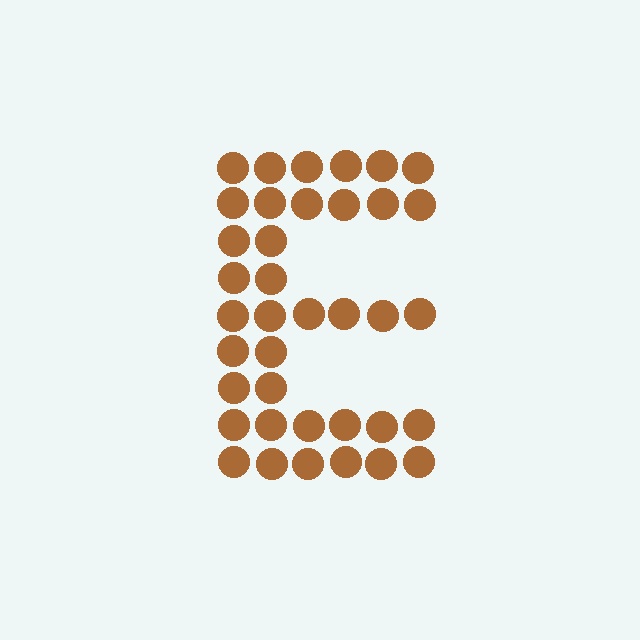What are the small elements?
The small elements are circles.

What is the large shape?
The large shape is the letter E.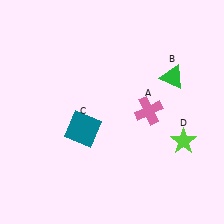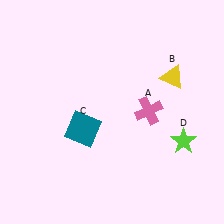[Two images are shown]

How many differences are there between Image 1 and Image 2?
There is 1 difference between the two images.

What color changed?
The triangle (B) changed from green in Image 1 to yellow in Image 2.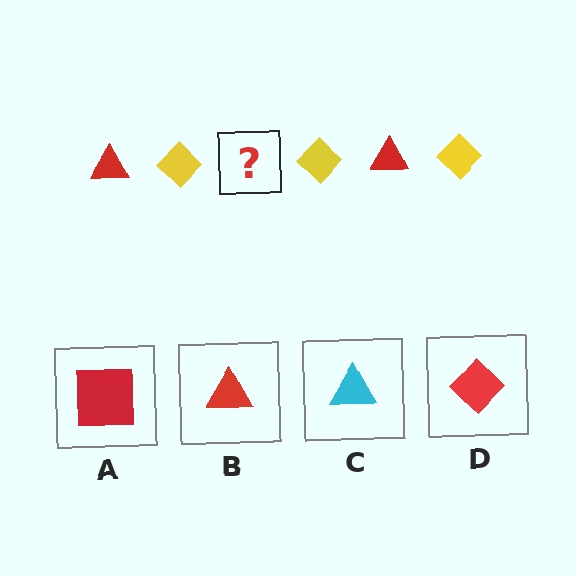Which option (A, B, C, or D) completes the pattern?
B.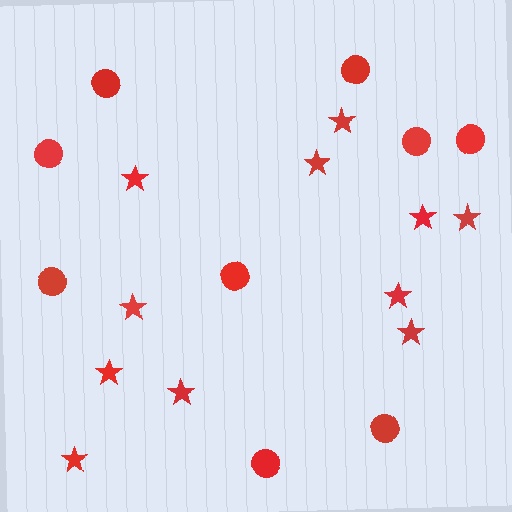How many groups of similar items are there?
There are 2 groups: one group of circles (9) and one group of stars (11).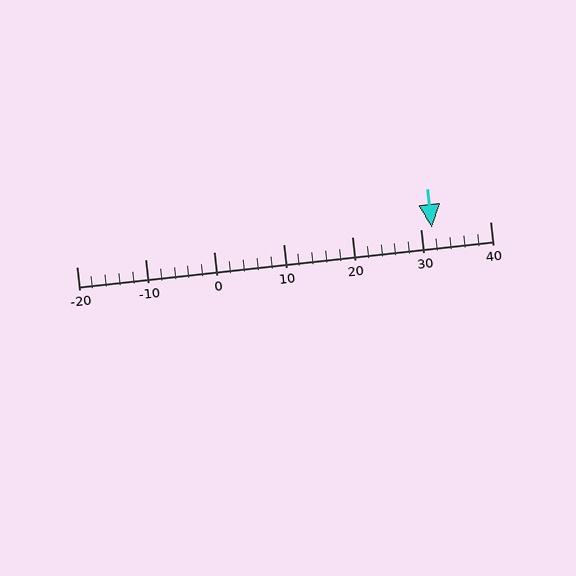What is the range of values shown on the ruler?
The ruler shows values from -20 to 40.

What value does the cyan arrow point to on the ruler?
The cyan arrow points to approximately 32.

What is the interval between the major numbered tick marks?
The major tick marks are spaced 10 units apart.